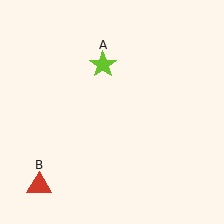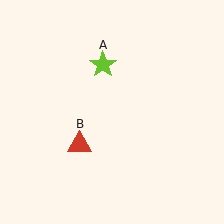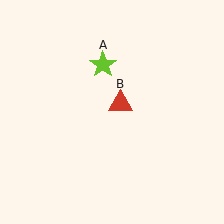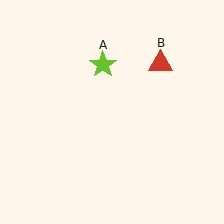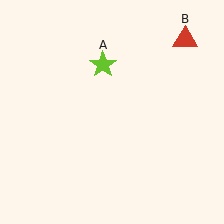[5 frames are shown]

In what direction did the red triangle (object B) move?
The red triangle (object B) moved up and to the right.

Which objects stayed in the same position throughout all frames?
Lime star (object A) remained stationary.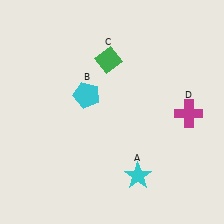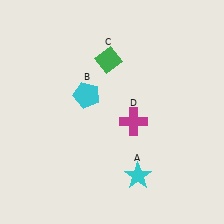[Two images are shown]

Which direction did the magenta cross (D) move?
The magenta cross (D) moved left.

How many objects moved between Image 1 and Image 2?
1 object moved between the two images.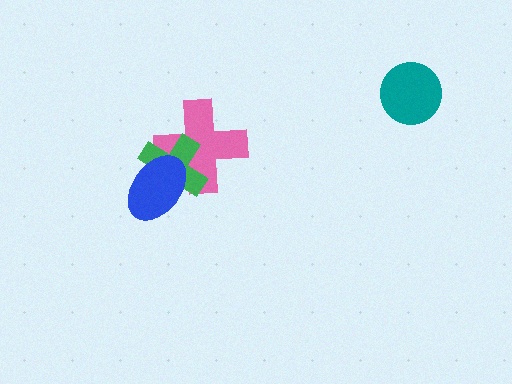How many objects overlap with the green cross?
2 objects overlap with the green cross.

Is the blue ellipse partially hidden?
No, no other shape covers it.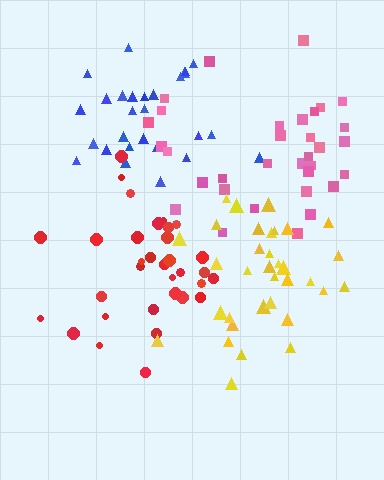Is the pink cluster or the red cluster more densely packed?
Red.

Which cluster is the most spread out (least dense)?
Pink.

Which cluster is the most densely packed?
Red.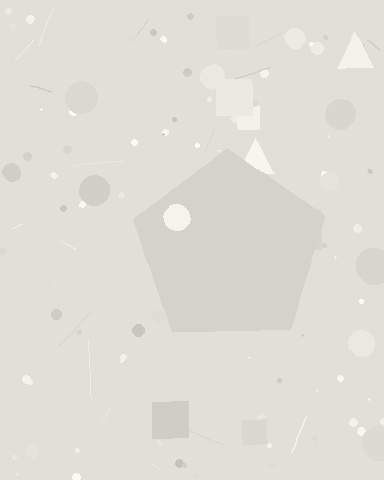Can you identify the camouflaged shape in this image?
The camouflaged shape is a pentagon.